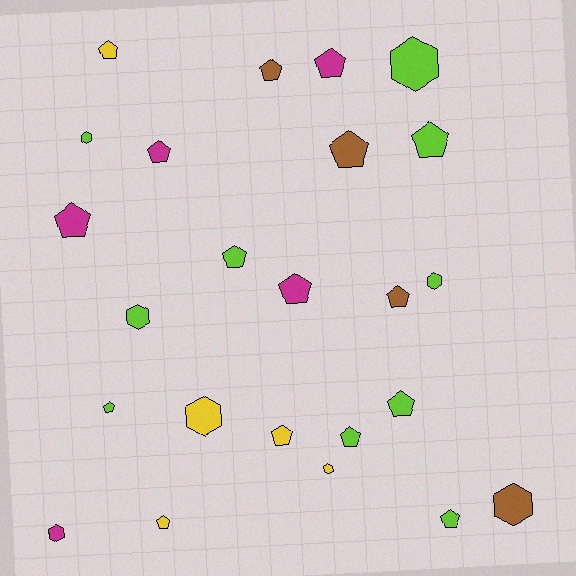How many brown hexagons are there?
There is 1 brown hexagon.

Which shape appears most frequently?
Pentagon, with 16 objects.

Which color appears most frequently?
Lime, with 10 objects.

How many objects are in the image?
There are 24 objects.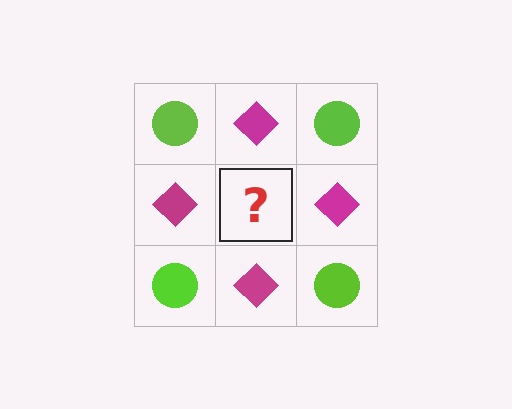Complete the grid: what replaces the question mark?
The question mark should be replaced with a lime circle.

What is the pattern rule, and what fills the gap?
The rule is that it alternates lime circle and magenta diamond in a checkerboard pattern. The gap should be filled with a lime circle.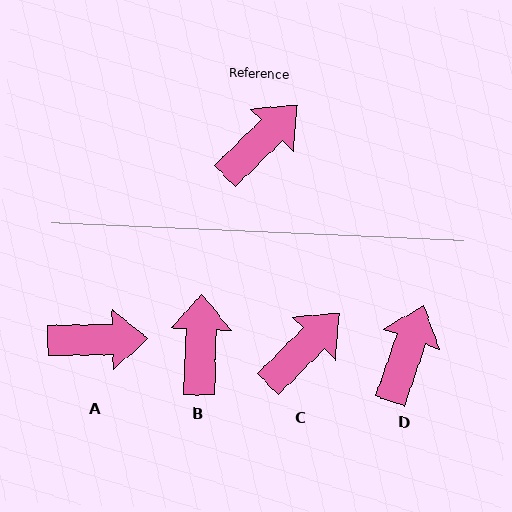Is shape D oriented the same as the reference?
No, it is off by about 26 degrees.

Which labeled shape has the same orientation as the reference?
C.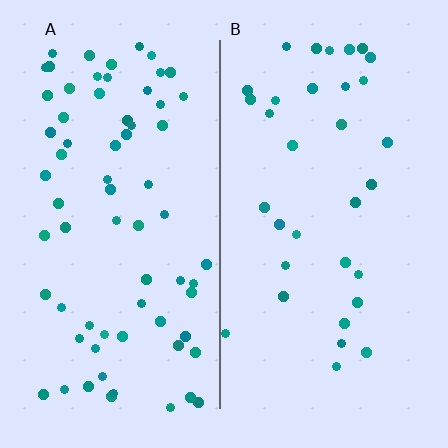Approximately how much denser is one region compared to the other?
Approximately 2.1× — region A over region B.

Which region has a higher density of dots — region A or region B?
A (the left).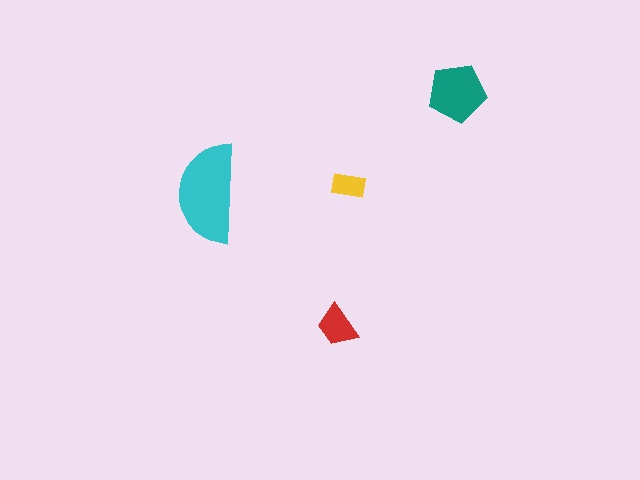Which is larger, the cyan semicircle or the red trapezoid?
The cyan semicircle.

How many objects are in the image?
There are 4 objects in the image.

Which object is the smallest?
The yellow rectangle.